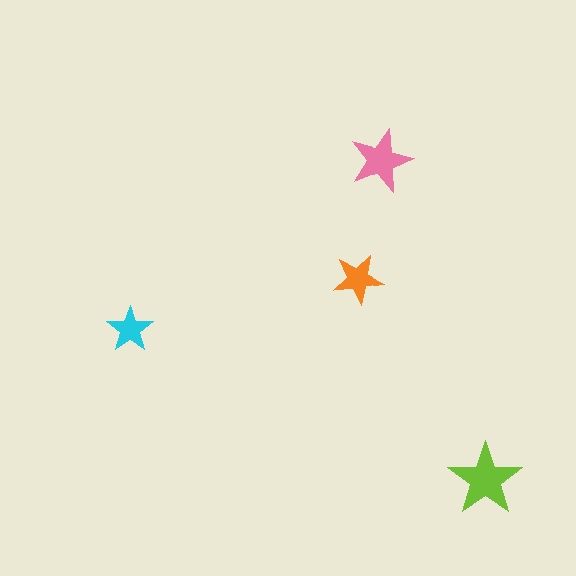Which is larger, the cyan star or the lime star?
The lime one.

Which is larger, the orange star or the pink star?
The pink one.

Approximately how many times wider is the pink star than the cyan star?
About 1.5 times wider.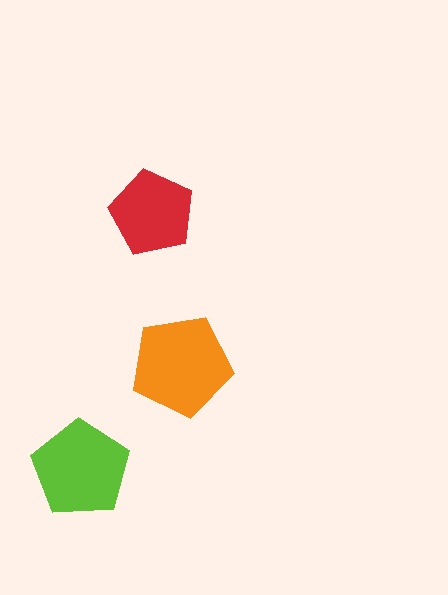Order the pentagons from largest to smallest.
the orange one, the lime one, the red one.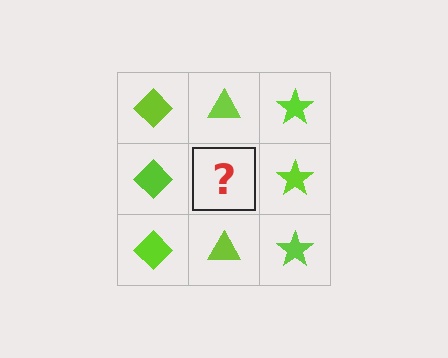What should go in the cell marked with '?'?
The missing cell should contain a lime triangle.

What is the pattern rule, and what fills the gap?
The rule is that each column has a consistent shape. The gap should be filled with a lime triangle.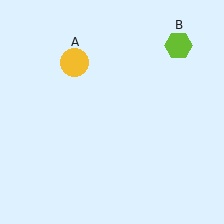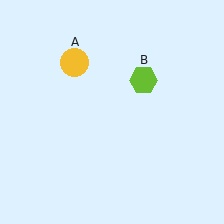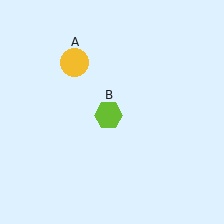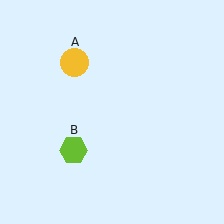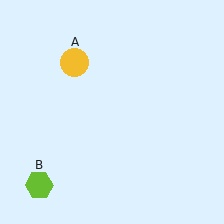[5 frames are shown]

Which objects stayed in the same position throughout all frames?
Yellow circle (object A) remained stationary.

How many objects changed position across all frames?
1 object changed position: lime hexagon (object B).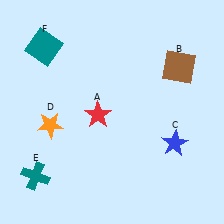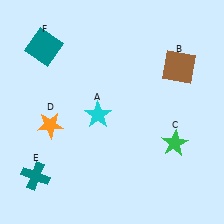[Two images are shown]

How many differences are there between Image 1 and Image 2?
There are 2 differences between the two images.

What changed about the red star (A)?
In Image 1, A is red. In Image 2, it changed to cyan.